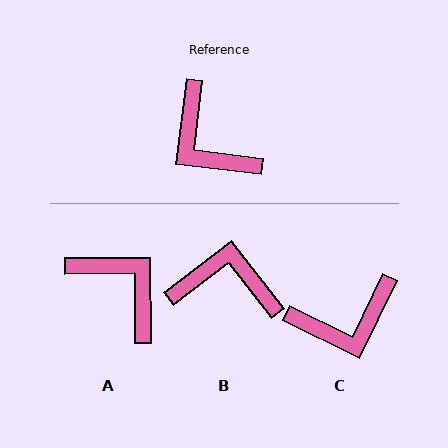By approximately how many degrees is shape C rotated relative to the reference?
Approximately 71 degrees counter-clockwise.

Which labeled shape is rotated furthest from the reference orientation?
A, about 173 degrees away.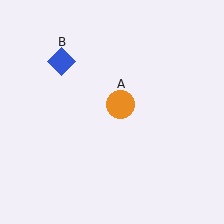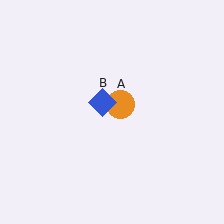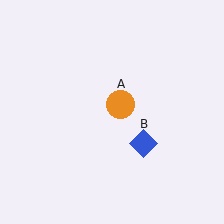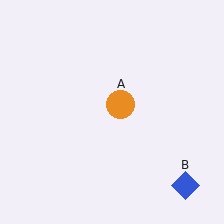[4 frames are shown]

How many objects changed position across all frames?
1 object changed position: blue diamond (object B).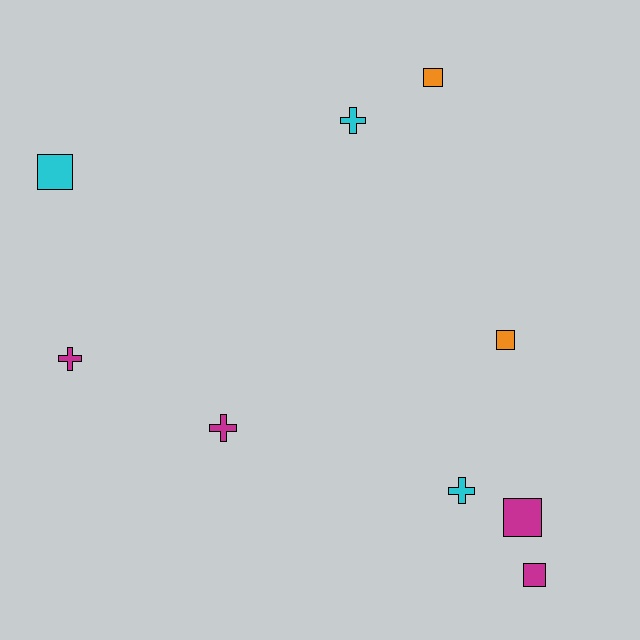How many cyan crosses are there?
There are 2 cyan crosses.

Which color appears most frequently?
Magenta, with 4 objects.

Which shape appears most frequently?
Square, with 5 objects.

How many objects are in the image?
There are 9 objects.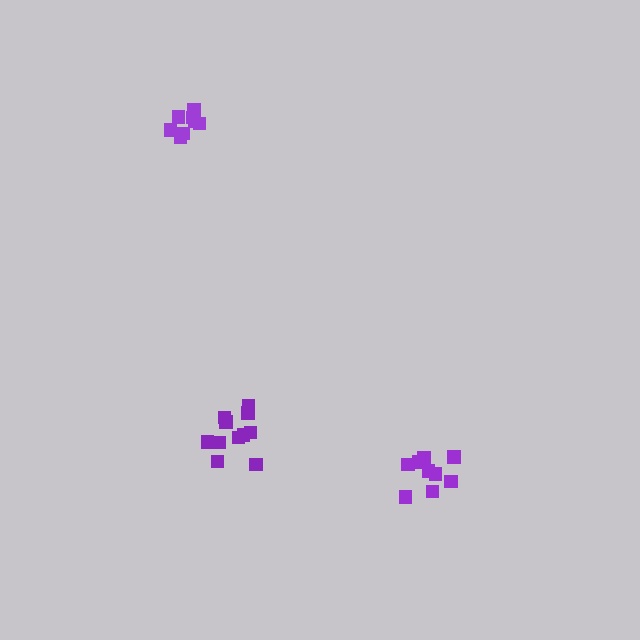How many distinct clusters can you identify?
There are 3 distinct clusters.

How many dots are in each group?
Group 1: 9 dots, Group 2: 8 dots, Group 3: 11 dots (28 total).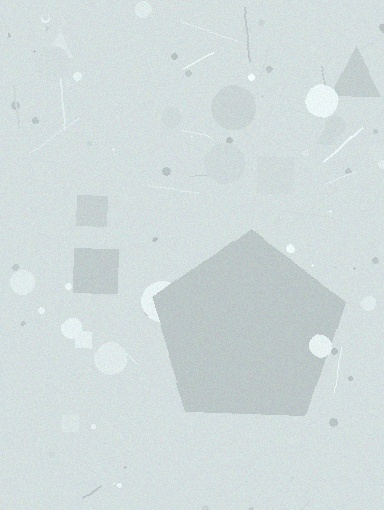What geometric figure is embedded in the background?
A pentagon is embedded in the background.